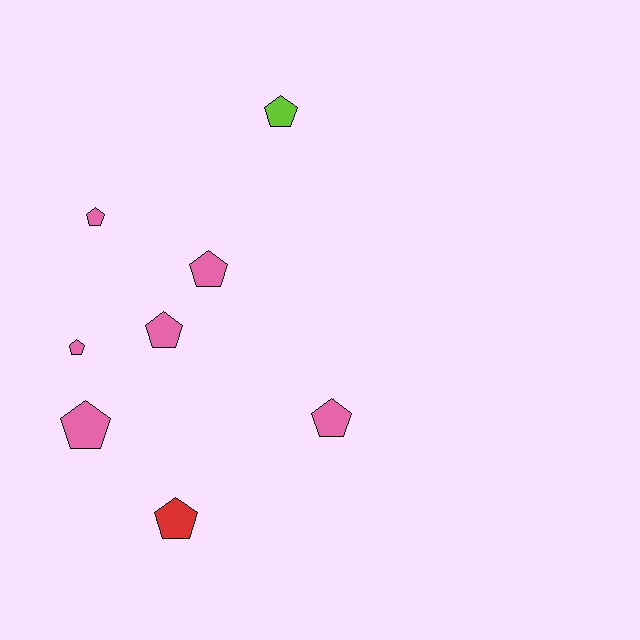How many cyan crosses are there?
There are no cyan crosses.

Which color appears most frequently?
Pink, with 6 objects.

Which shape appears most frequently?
Pentagon, with 8 objects.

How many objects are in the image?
There are 8 objects.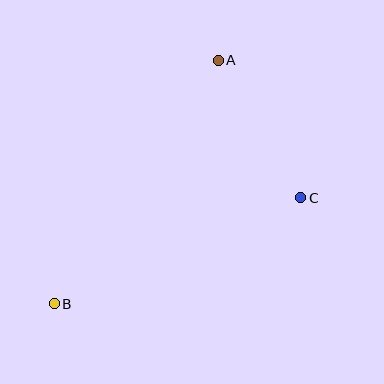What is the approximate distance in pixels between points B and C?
The distance between B and C is approximately 268 pixels.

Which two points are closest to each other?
Points A and C are closest to each other.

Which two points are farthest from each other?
Points A and B are farthest from each other.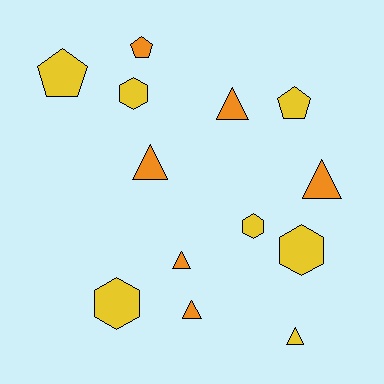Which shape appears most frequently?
Triangle, with 6 objects.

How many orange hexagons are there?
There are no orange hexagons.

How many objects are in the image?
There are 13 objects.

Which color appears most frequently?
Yellow, with 7 objects.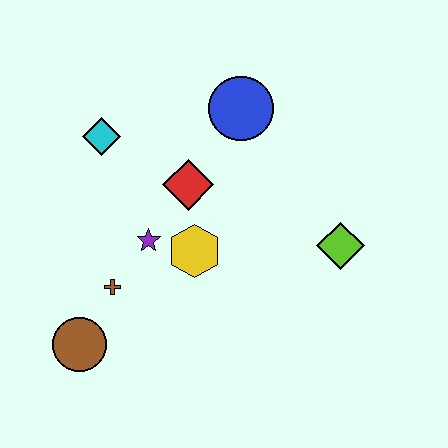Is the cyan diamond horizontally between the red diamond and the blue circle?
No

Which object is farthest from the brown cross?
The lime diamond is farthest from the brown cross.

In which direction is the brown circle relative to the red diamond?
The brown circle is below the red diamond.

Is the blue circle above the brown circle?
Yes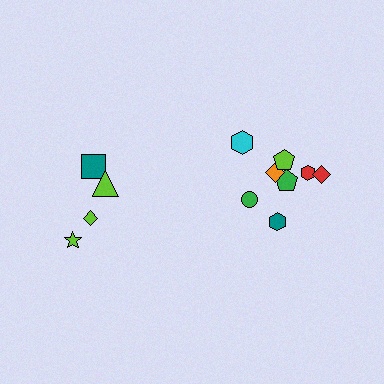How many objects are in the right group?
There are 8 objects.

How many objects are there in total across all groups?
There are 12 objects.